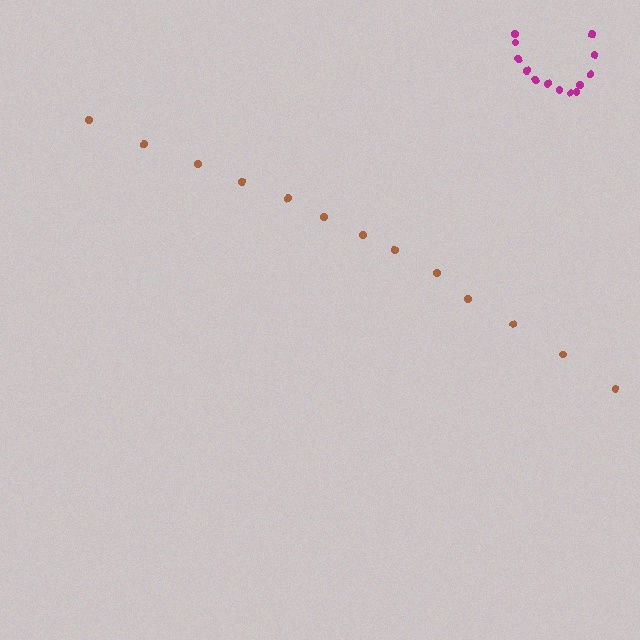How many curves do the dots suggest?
There are 2 distinct paths.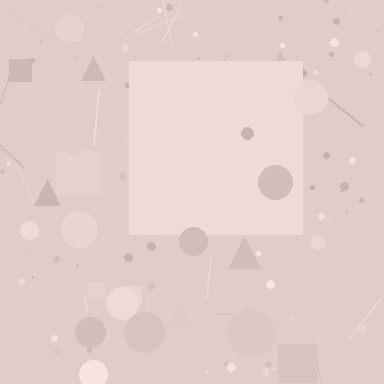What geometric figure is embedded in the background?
A square is embedded in the background.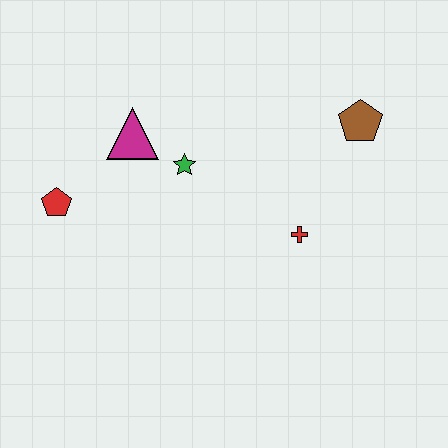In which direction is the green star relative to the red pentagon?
The green star is to the right of the red pentagon.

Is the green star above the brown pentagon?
No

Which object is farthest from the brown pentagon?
The red pentagon is farthest from the brown pentagon.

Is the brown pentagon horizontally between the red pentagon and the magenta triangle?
No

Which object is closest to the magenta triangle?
The green star is closest to the magenta triangle.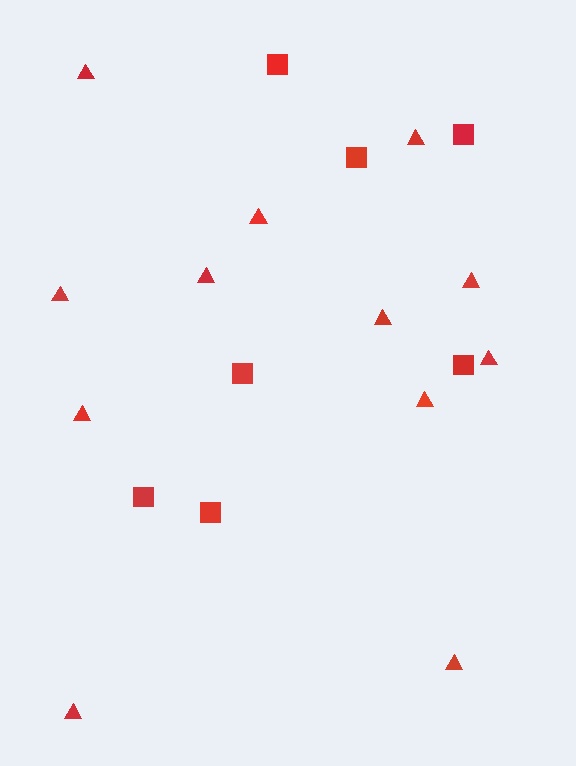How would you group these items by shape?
There are 2 groups: one group of triangles (12) and one group of squares (7).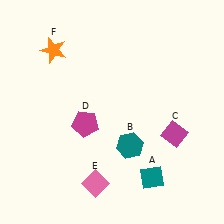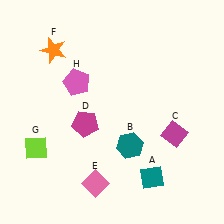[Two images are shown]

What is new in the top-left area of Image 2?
A pink pentagon (H) was added in the top-left area of Image 2.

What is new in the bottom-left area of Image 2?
A lime diamond (G) was added in the bottom-left area of Image 2.